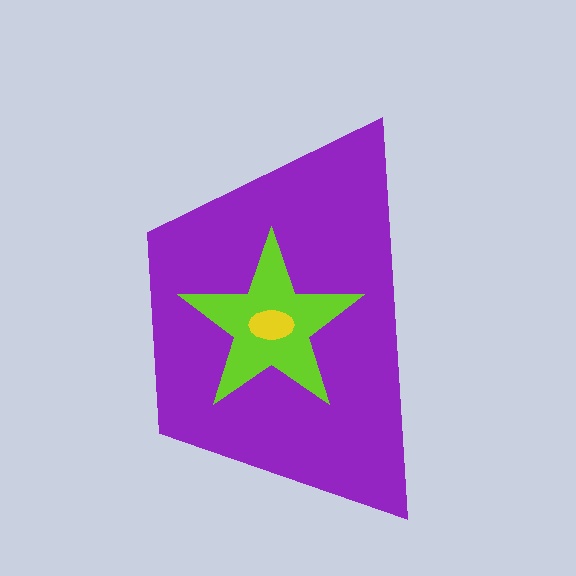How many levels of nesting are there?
3.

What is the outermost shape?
The purple trapezoid.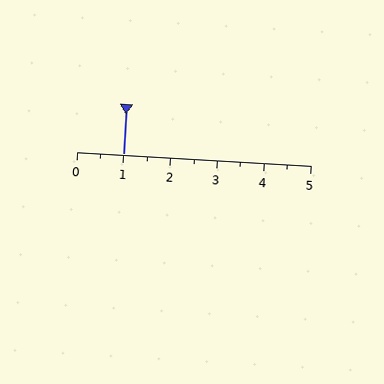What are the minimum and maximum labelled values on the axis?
The axis runs from 0 to 5.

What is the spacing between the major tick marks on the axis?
The major ticks are spaced 1 apart.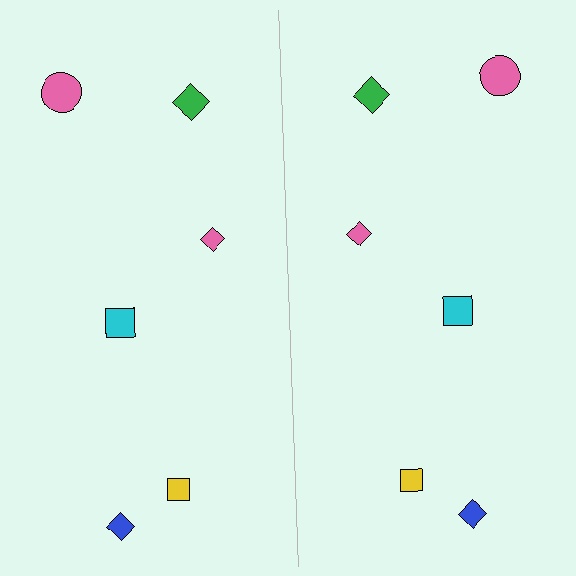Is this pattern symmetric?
Yes, this pattern has bilateral (reflection) symmetry.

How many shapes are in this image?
There are 12 shapes in this image.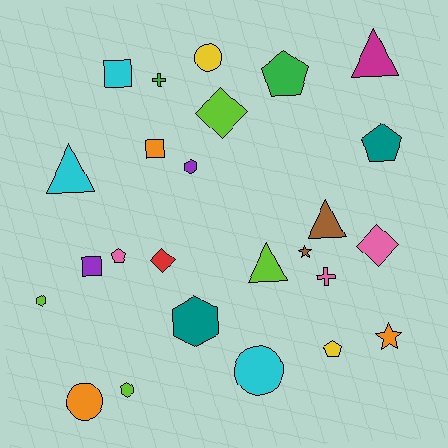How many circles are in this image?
There are 3 circles.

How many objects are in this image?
There are 25 objects.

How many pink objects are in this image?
There are 3 pink objects.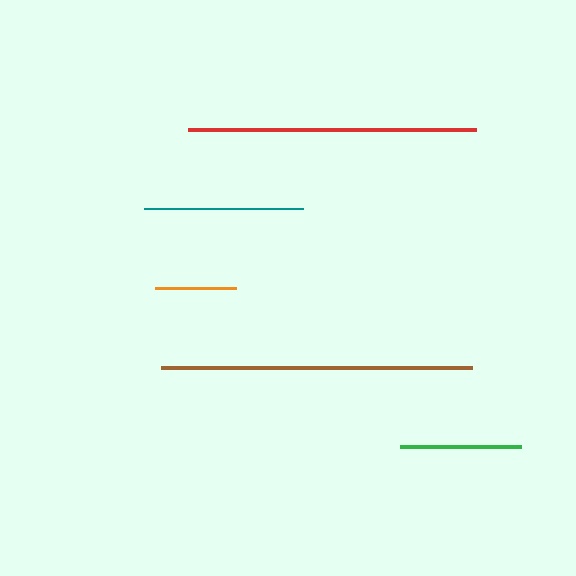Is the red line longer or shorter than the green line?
The red line is longer than the green line.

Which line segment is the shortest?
The orange line is the shortest at approximately 80 pixels.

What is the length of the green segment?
The green segment is approximately 121 pixels long.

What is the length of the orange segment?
The orange segment is approximately 80 pixels long.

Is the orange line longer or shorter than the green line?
The green line is longer than the orange line.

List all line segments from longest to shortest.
From longest to shortest: brown, red, teal, green, orange.